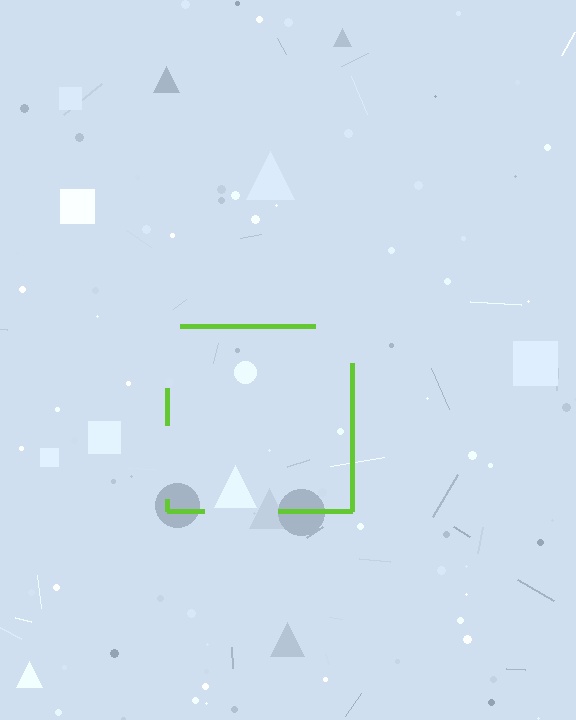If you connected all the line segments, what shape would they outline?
They would outline a square.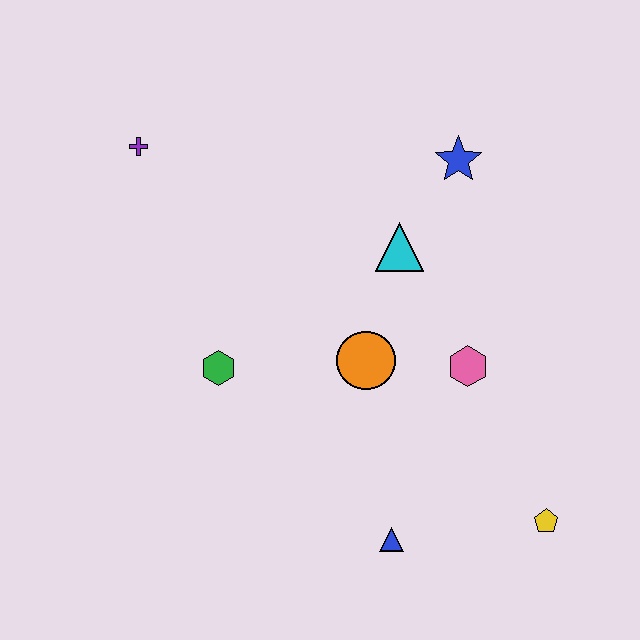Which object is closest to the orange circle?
The pink hexagon is closest to the orange circle.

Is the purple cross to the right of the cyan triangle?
No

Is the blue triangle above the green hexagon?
No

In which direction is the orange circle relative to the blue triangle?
The orange circle is above the blue triangle.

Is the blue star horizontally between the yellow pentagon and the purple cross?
Yes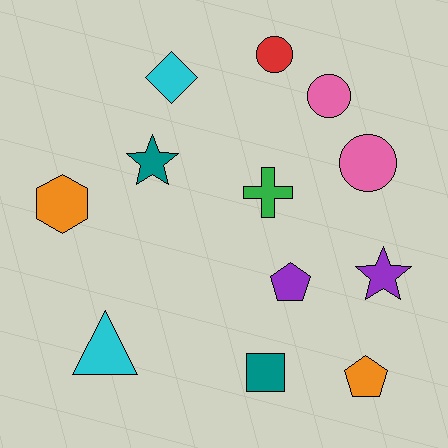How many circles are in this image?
There are 3 circles.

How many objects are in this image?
There are 12 objects.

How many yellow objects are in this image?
There are no yellow objects.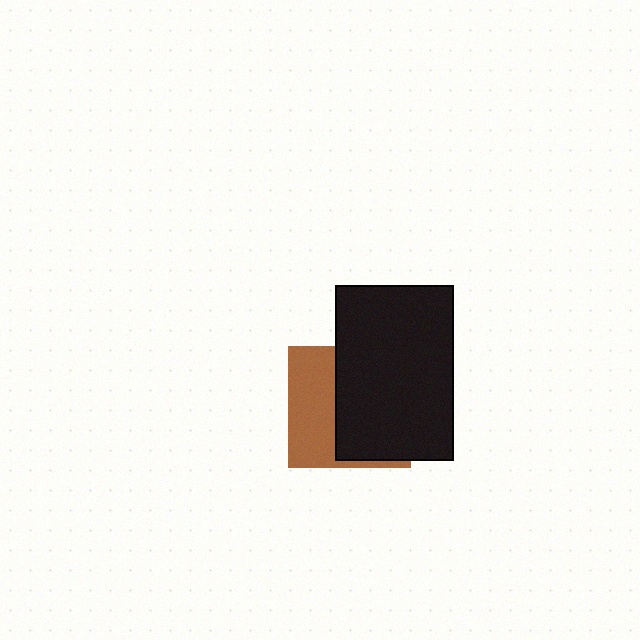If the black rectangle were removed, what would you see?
You would see the complete brown square.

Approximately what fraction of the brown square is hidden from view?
Roughly 58% of the brown square is hidden behind the black rectangle.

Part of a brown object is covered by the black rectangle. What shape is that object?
It is a square.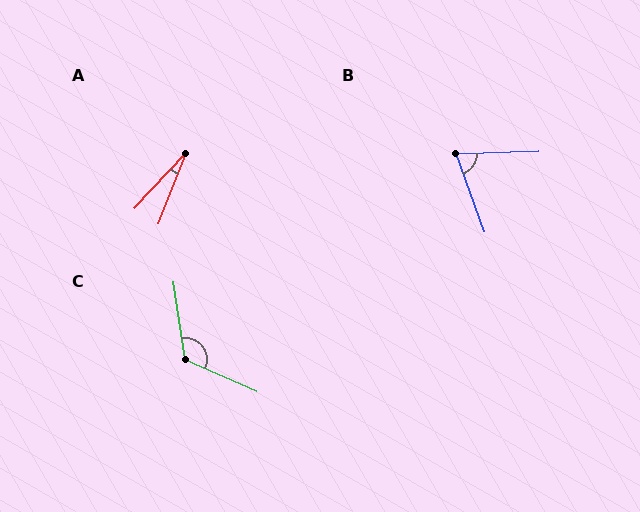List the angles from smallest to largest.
A (22°), B (72°), C (123°).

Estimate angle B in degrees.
Approximately 72 degrees.